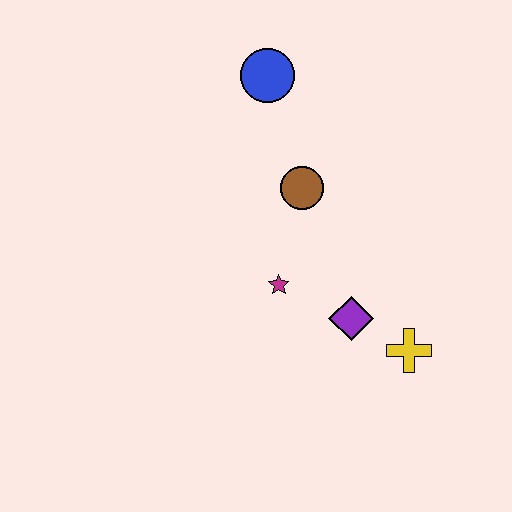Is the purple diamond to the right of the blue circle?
Yes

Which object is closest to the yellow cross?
The purple diamond is closest to the yellow cross.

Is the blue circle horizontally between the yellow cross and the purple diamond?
No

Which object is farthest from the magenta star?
The blue circle is farthest from the magenta star.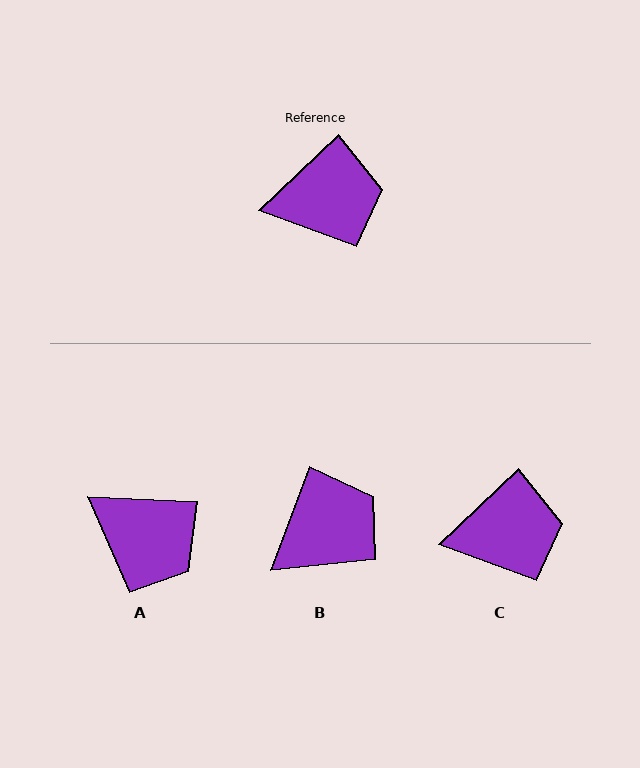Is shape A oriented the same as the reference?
No, it is off by about 46 degrees.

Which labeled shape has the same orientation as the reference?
C.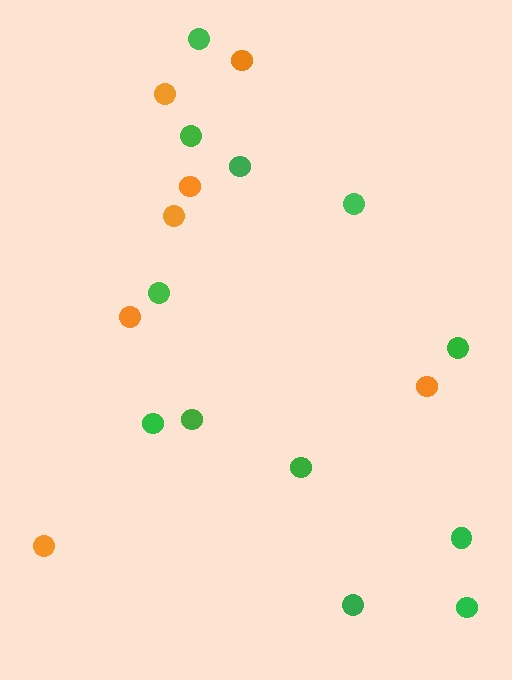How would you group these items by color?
There are 2 groups: one group of orange circles (7) and one group of green circles (12).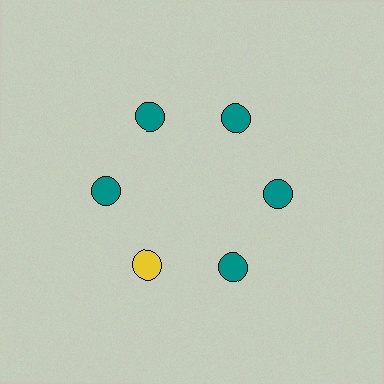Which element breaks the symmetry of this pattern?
The yellow circle at roughly the 7 o'clock position breaks the symmetry. All other shapes are teal circles.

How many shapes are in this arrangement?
There are 6 shapes arranged in a ring pattern.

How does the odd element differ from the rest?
It has a different color: yellow instead of teal.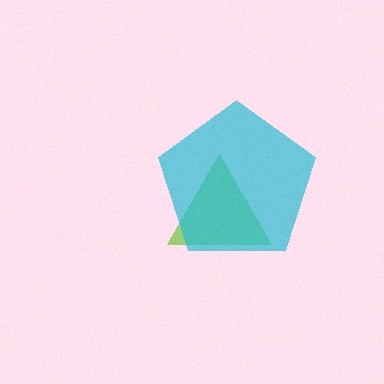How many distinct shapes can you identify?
There are 2 distinct shapes: a lime triangle, a cyan pentagon.